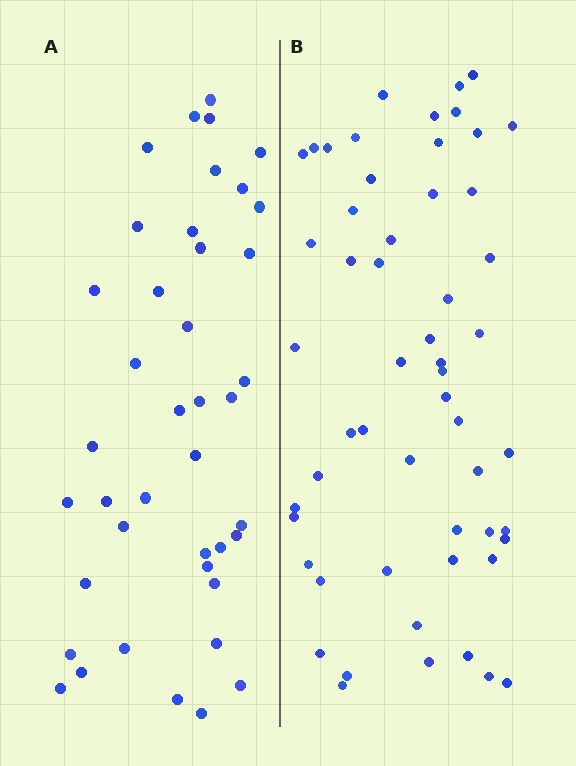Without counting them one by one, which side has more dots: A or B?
Region B (the right region) has more dots.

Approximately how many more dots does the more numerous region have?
Region B has approximately 15 more dots than region A.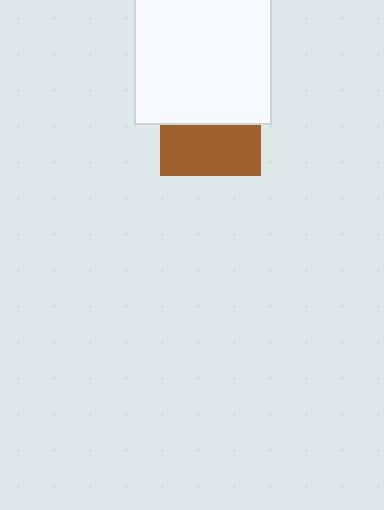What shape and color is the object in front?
The object in front is a white square.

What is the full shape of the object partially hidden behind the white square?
The partially hidden object is a brown square.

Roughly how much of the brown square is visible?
About half of it is visible (roughly 50%).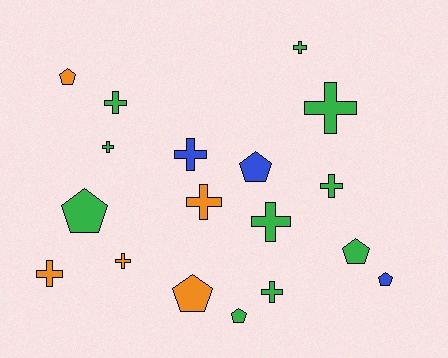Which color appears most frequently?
Green, with 10 objects.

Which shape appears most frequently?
Cross, with 11 objects.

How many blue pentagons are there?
There are 2 blue pentagons.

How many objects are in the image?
There are 18 objects.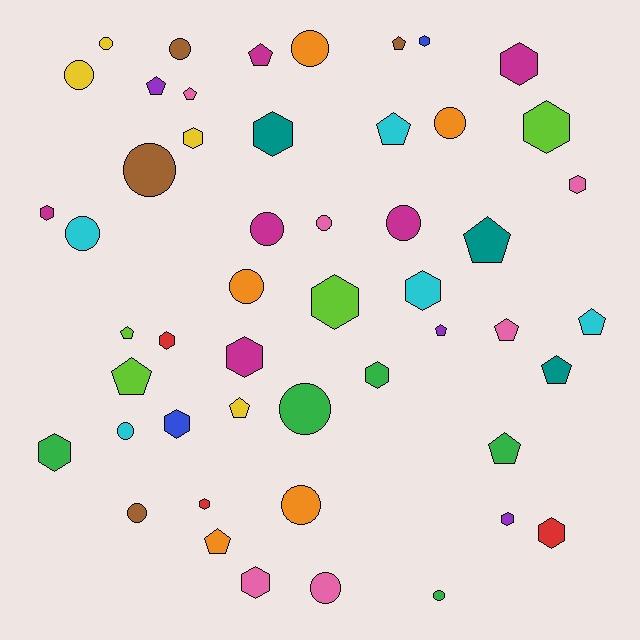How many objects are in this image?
There are 50 objects.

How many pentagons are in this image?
There are 15 pentagons.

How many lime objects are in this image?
There are 4 lime objects.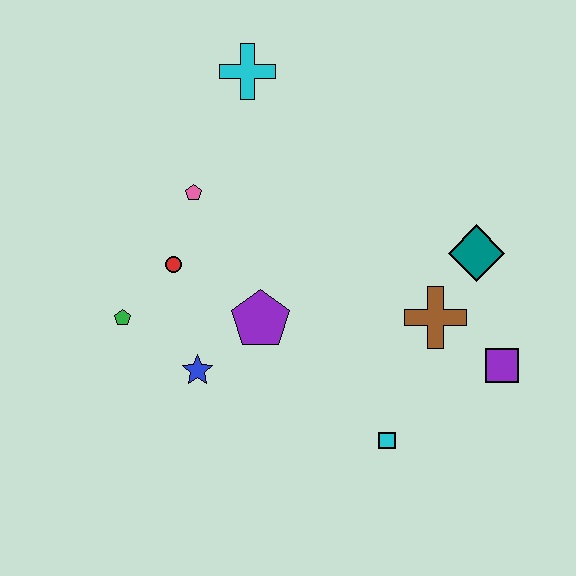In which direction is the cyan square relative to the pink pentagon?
The cyan square is below the pink pentagon.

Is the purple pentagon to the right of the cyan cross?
Yes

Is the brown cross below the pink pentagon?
Yes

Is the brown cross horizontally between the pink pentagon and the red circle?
No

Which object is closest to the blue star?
The purple pentagon is closest to the blue star.